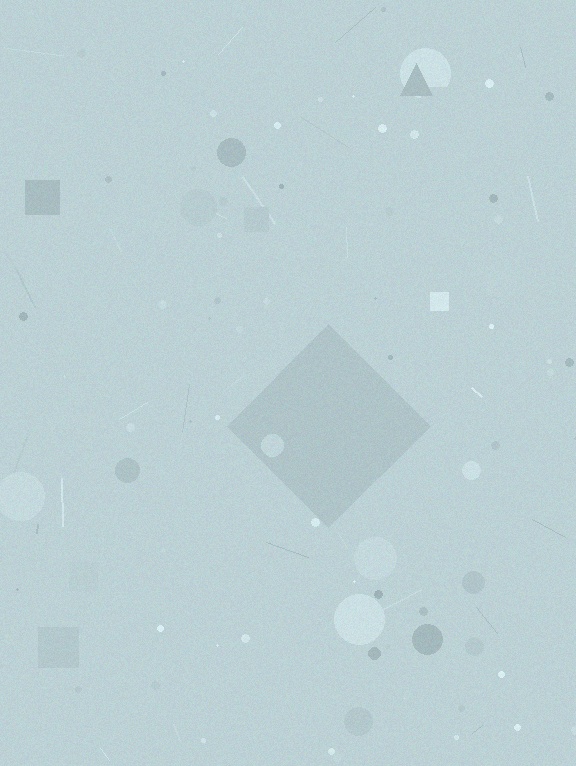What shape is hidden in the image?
A diamond is hidden in the image.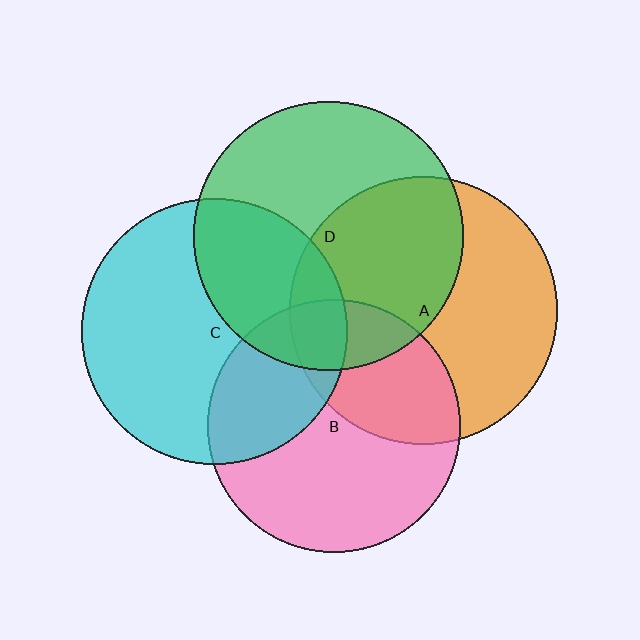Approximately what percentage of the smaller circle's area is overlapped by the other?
Approximately 30%.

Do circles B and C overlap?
Yes.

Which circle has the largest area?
Circle D (green).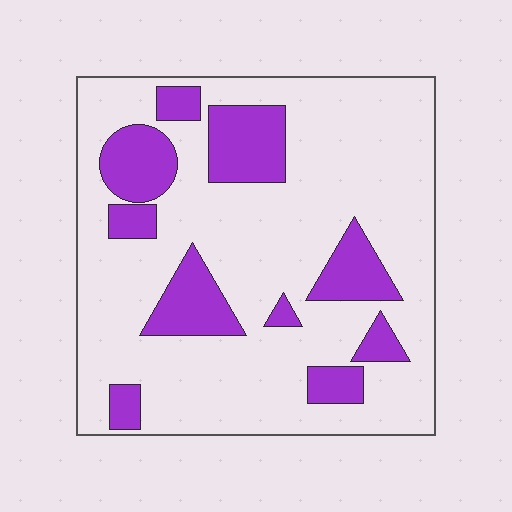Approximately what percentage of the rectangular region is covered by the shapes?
Approximately 25%.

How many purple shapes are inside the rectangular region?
10.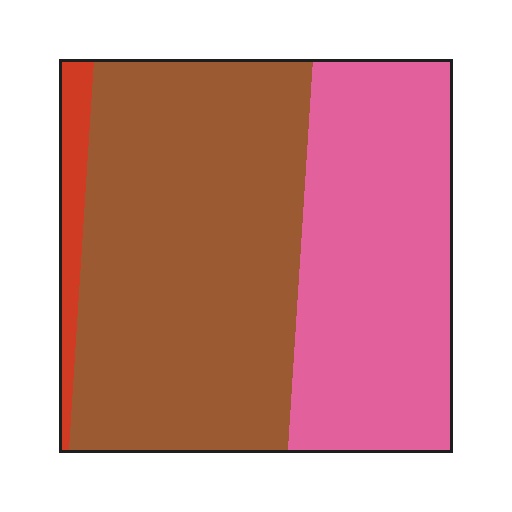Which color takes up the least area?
Red, at roughly 5%.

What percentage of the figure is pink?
Pink takes up about three eighths (3/8) of the figure.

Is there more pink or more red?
Pink.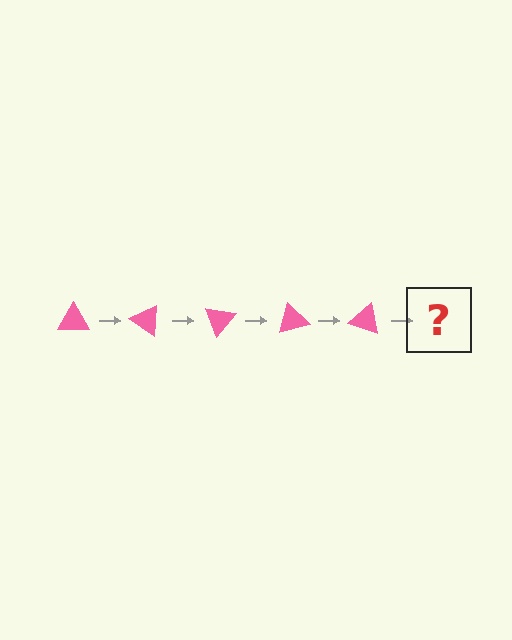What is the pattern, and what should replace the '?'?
The pattern is that the triangle rotates 35 degrees each step. The '?' should be a pink triangle rotated 175 degrees.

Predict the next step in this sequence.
The next step is a pink triangle rotated 175 degrees.